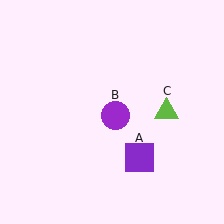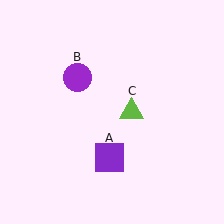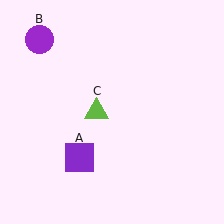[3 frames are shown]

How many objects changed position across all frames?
3 objects changed position: purple square (object A), purple circle (object B), lime triangle (object C).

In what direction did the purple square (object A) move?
The purple square (object A) moved left.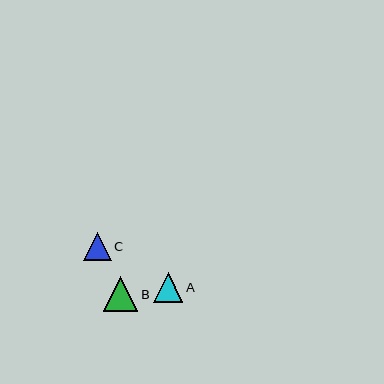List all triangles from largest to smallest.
From largest to smallest: B, A, C.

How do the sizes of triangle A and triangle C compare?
Triangle A and triangle C are approximately the same size.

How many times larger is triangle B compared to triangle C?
Triangle B is approximately 1.2 times the size of triangle C.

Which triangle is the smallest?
Triangle C is the smallest with a size of approximately 28 pixels.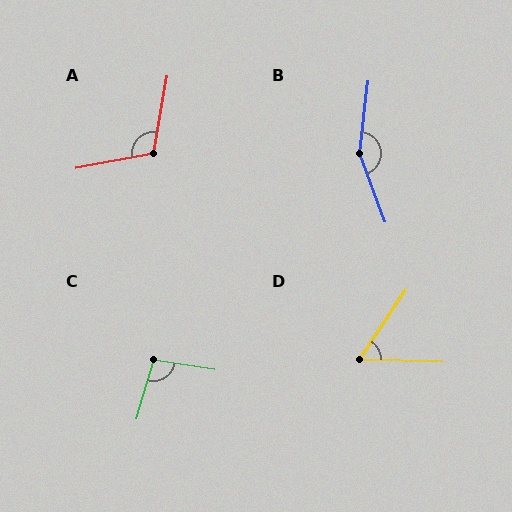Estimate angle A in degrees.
Approximately 110 degrees.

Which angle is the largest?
B, at approximately 152 degrees.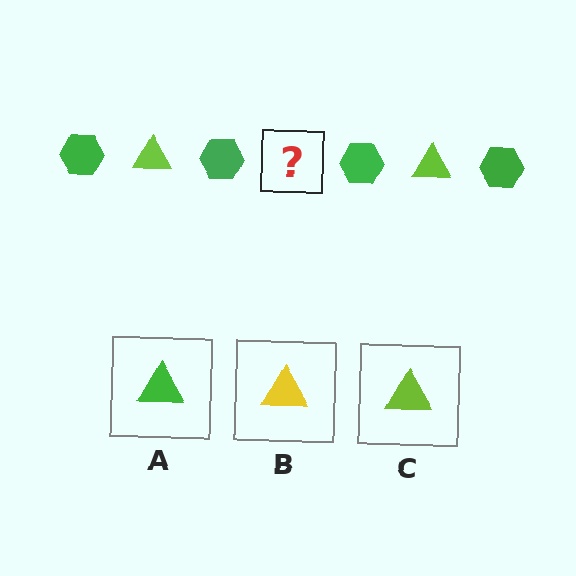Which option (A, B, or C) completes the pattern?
C.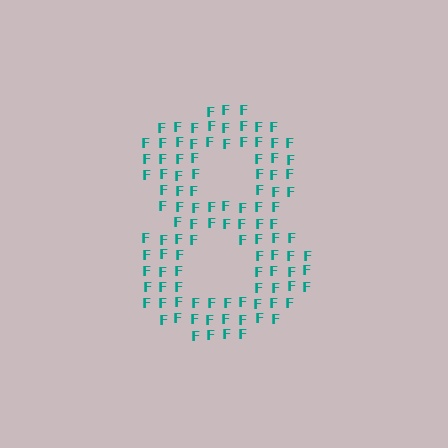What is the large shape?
The large shape is the digit 8.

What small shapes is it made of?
It is made of small letter F's.